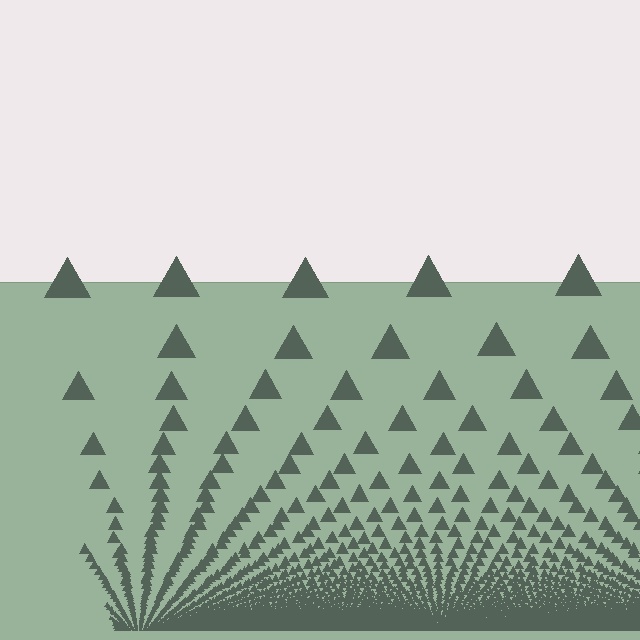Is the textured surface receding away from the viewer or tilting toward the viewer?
The surface appears to tilt toward the viewer. Texture elements get larger and sparser toward the top.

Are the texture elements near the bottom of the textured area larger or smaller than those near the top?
Smaller. The gradient is inverted — elements near the bottom are smaller and denser.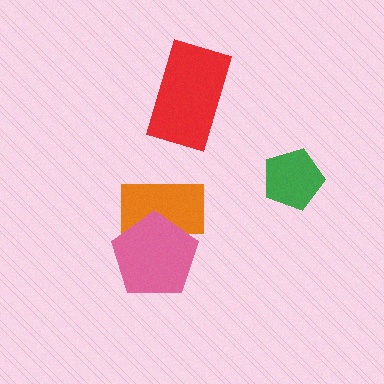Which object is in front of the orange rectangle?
The pink pentagon is in front of the orange rectangle.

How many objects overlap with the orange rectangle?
1 object overlaps with the orange rectangle.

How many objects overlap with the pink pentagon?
1 object overlaps with the pink pentagon.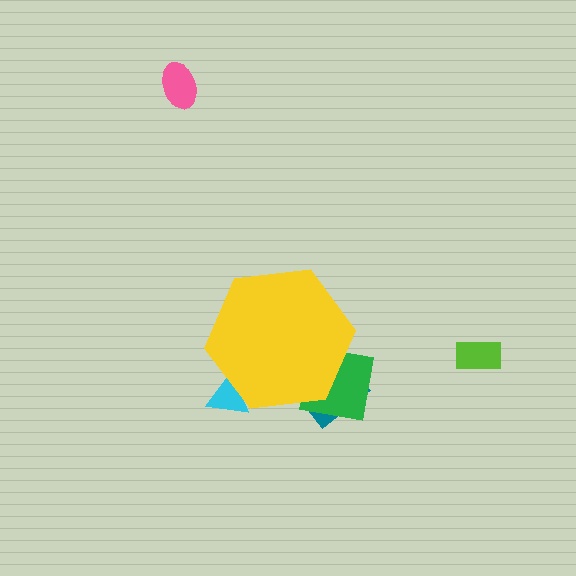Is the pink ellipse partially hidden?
No, the pink ellipse is fully visible.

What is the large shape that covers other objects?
A yellow hexagon.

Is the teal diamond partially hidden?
Yes, the teal diamond is partially hidden behind the yellow hexagon.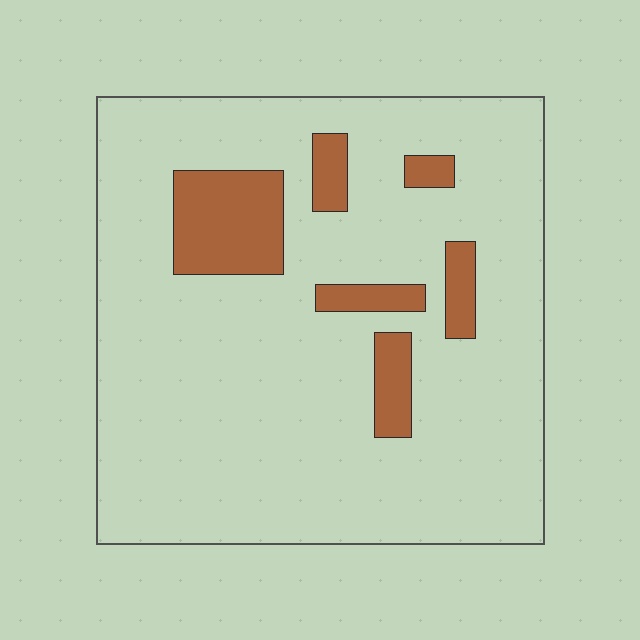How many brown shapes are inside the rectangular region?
6.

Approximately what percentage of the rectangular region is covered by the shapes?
Approximately 15%.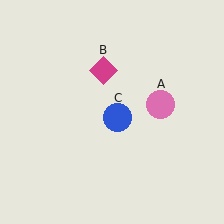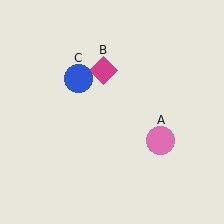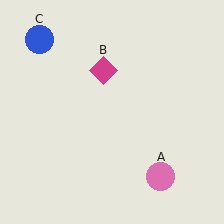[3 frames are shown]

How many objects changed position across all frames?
2 objects changed position: pink circle (object A), blue circle (object C).